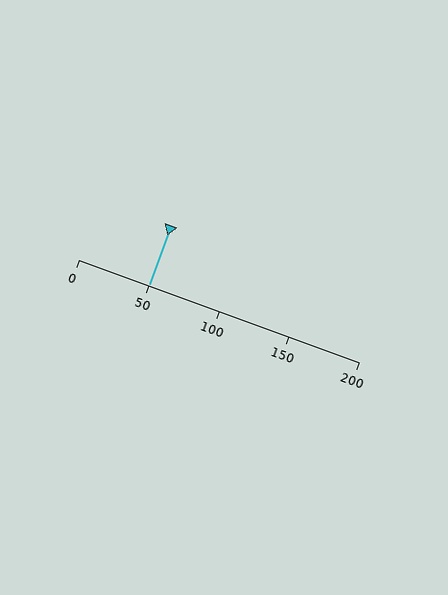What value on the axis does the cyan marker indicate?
The marker indicates approximately 50.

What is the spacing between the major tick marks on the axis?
The major ticks are spaced 50 apart.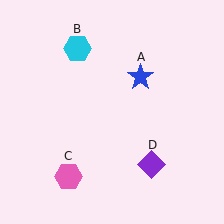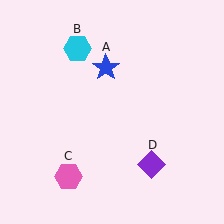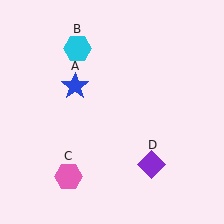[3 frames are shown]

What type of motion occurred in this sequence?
The blue star (object A) rotated counterclockwise around the center of the scene.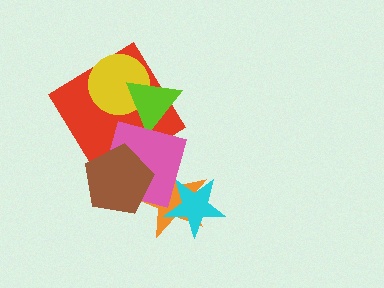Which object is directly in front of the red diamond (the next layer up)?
The yellow circle is directly in front of the red diamond.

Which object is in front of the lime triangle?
The pink diamond is in front of the lime triangle.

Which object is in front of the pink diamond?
The brown pentagon is in front of the pink diamond.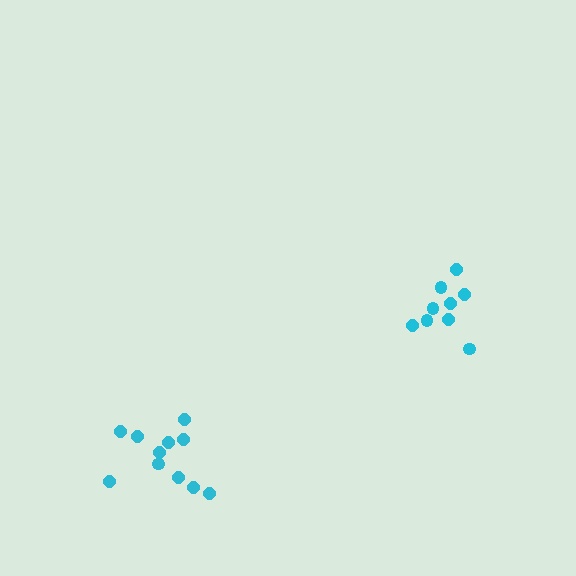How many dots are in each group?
Group 1: 11 dots, Group 2: 9 dots (20 total).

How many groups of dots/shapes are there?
There are 2 groups.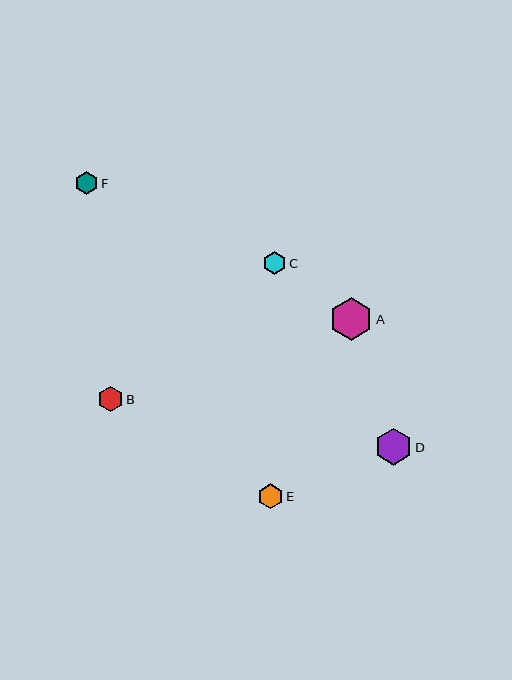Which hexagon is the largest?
Hexagon A is the largest with a size of approximately 43 pixels.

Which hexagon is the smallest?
Hexagon F is the smallest with a size of approximately 22 pixels.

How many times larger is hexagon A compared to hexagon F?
Hexagon A is approximately 1.9 times the size of hexagon F.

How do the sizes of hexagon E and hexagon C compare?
Hexagon E and hexagon C are approximately the same size.